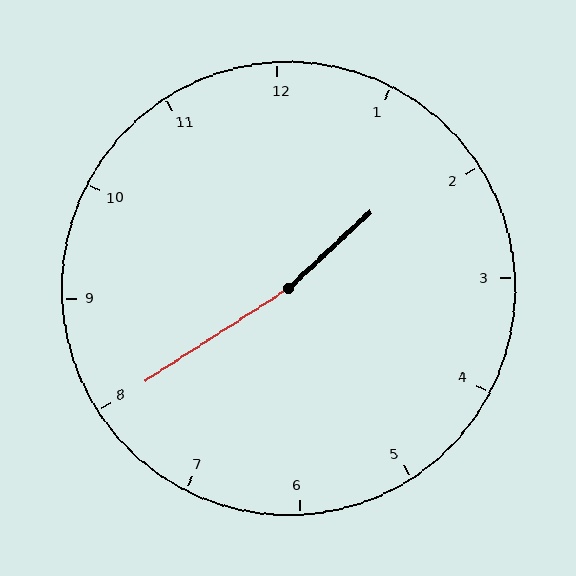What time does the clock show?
1:40.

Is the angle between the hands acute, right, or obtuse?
It is obtuse.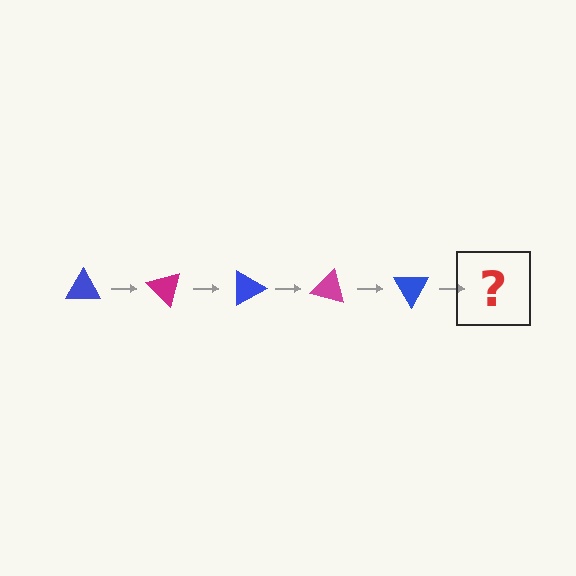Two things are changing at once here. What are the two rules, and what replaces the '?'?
The two rules are that it rotates 45 degrees each step and the color cycles through blue and magenta. The '?' should be a magenta triangle, rotated 225 degrees from the start.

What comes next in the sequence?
The next element should be a magenta triangle, rotated 225 degrees from the start.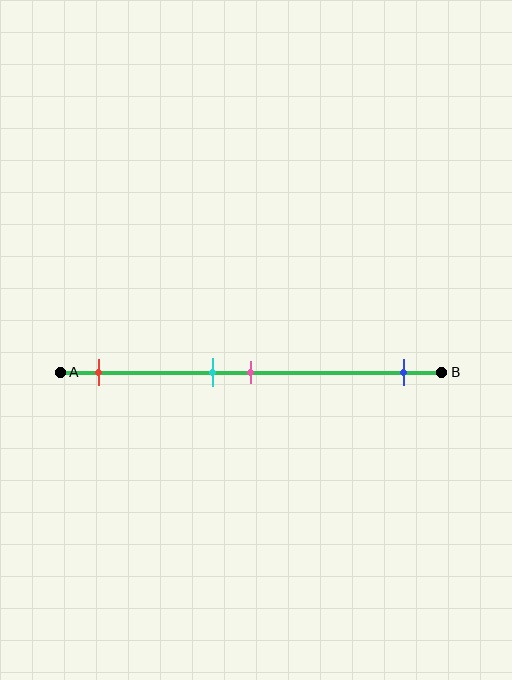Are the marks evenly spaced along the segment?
No, the marks are not evenly spaced.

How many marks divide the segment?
There are 4 marks dividing the segment.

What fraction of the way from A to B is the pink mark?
The pink mark is approximately 50% (0.5) of the way from A to B.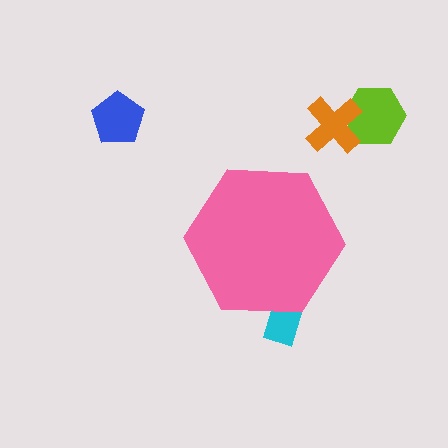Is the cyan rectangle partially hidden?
Yes, the cyan rectangle is partially hidden behind the pink hexagon.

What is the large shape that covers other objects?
A pink hexagon.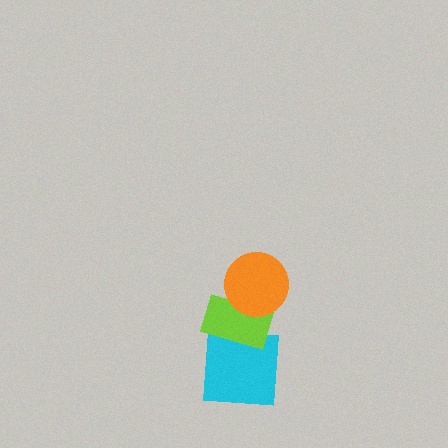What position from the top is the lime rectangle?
The lime rectangle is 2nd from the top.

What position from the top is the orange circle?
The orange circle is 1st from the top.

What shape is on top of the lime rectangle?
The orange circle is on top of the lime rectangle.